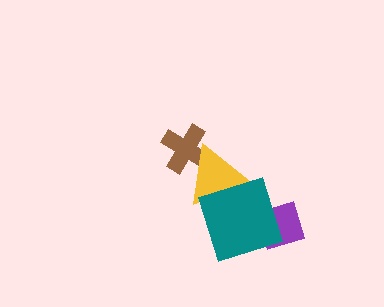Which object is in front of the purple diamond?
The teal diamond is in front of the purple diamond.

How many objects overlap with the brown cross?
1 object overlaps with the brown cross.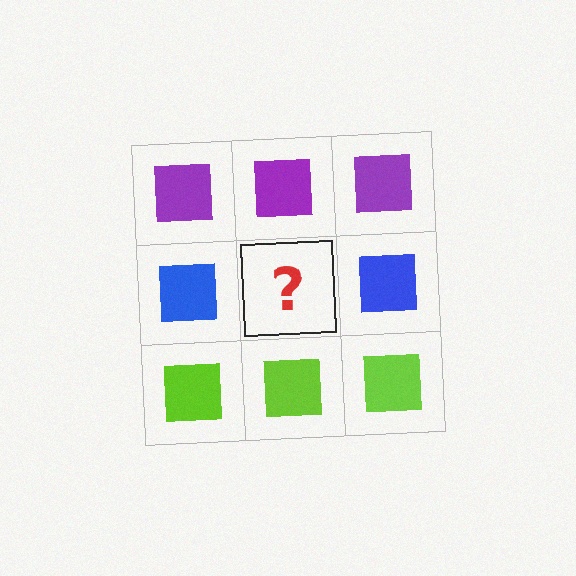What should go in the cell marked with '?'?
The missing cell should contain a blue square.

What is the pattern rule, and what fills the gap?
The rule is that each row has a consistent color. The gap should be filled with a blue square.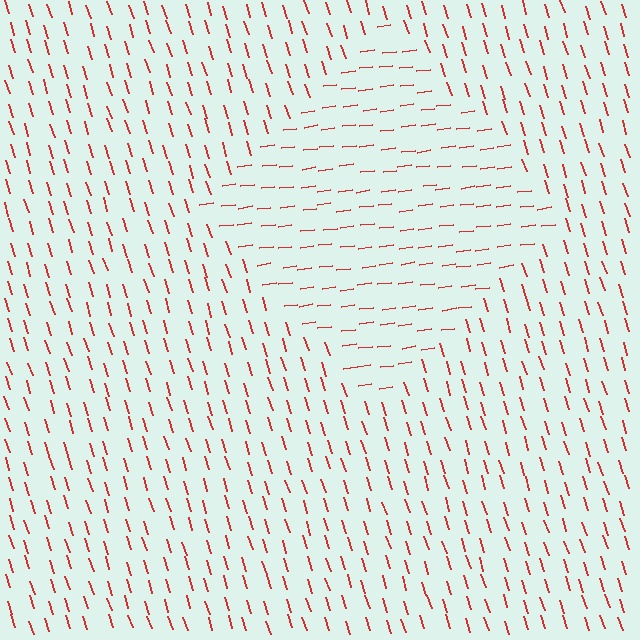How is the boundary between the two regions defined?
The boundary is defined purely by a change in line orientation (approximately 80 degrees difference). All lines are the same color and thickness.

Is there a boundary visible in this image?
Yes, there is a texture boundary formed by a change in line orientation.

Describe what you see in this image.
The image is filled with small red line segments. A diamond region in the image has lines oriented differently from the surrounding lines, creating a visible texture boundary.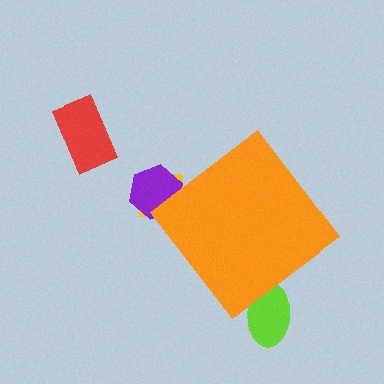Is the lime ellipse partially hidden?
Yes, the lime ellipse is partially hidden behind the orange diamond.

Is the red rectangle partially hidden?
No, the red rectangle is fully visible.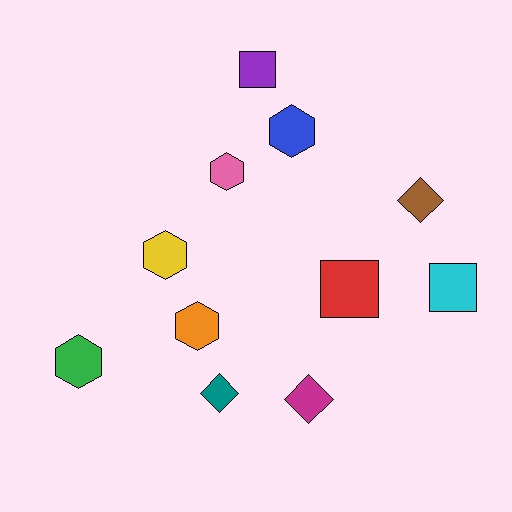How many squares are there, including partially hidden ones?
There are 3 squares.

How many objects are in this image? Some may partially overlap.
There are 11 objects.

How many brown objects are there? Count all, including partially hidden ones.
There is 1 brown object.